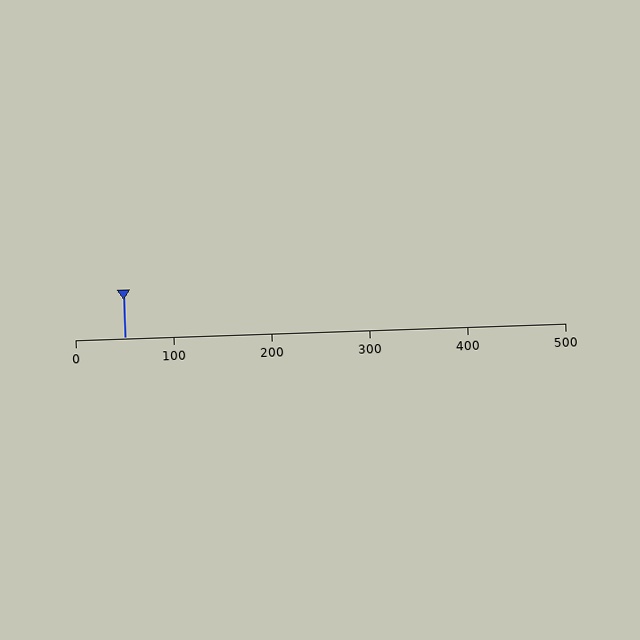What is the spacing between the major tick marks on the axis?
The major ticks are spaced 100 apart.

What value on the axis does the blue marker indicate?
The marker indicates approximately 50.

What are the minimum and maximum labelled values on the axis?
The axis runs from 0 to 500.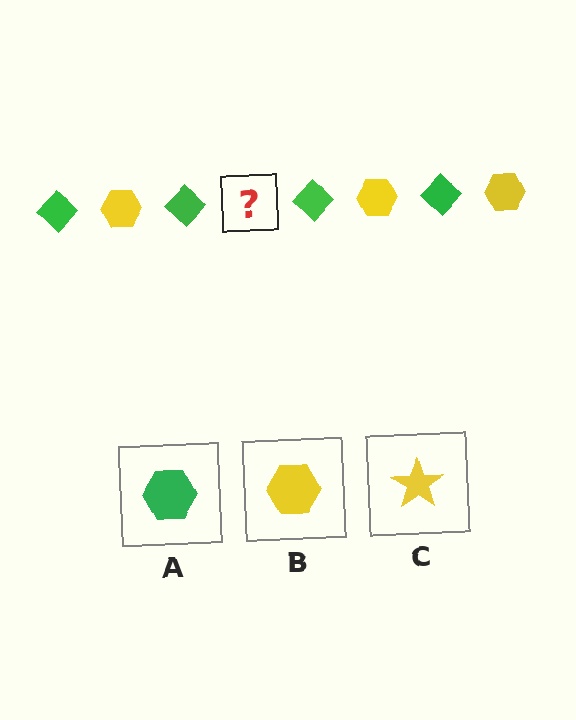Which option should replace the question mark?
Option B.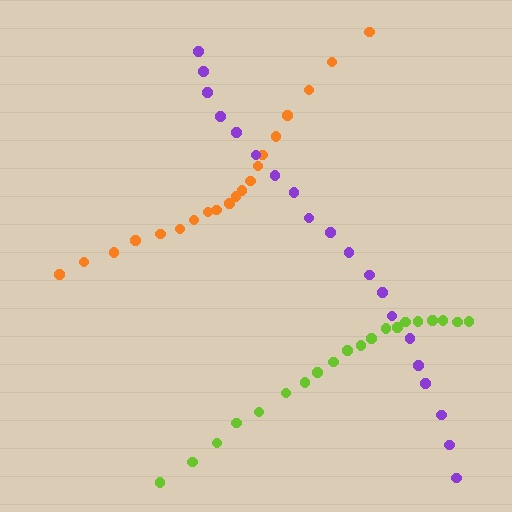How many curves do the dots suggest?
There are 3 distinct paths.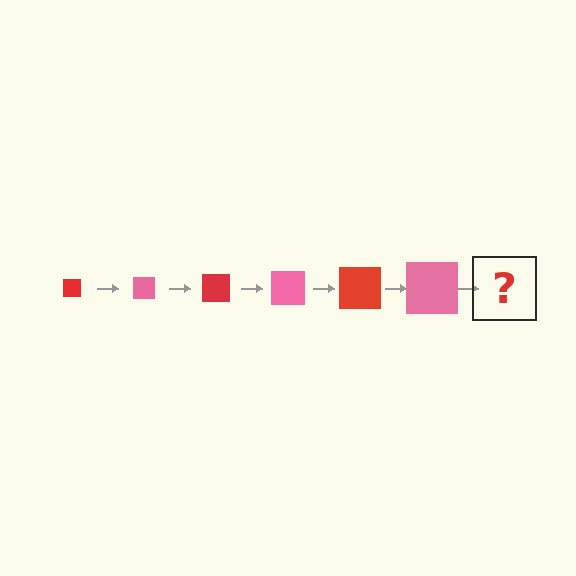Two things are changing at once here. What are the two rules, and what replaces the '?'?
The two rules are that the square grows larger each step and the color cycles through red and pink. The '?' should be a red square, larger than the previous one.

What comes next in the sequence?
The next element should be a red square, larger than the previous one.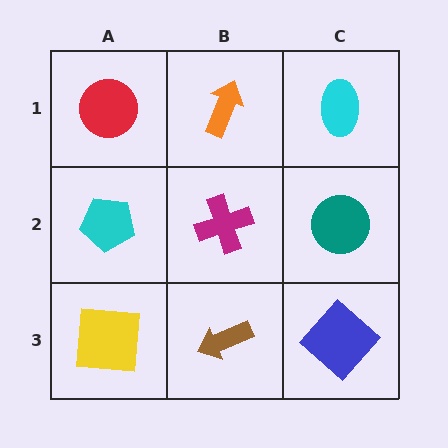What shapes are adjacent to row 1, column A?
A cyan pentagon (row 2, column A), an orange arrow (row 1, column B).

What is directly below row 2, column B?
A brown arrow.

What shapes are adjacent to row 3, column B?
A magenta cross (row 2, column B), a yellow square (row 3, column A), a blue diamond (row 3, column C).